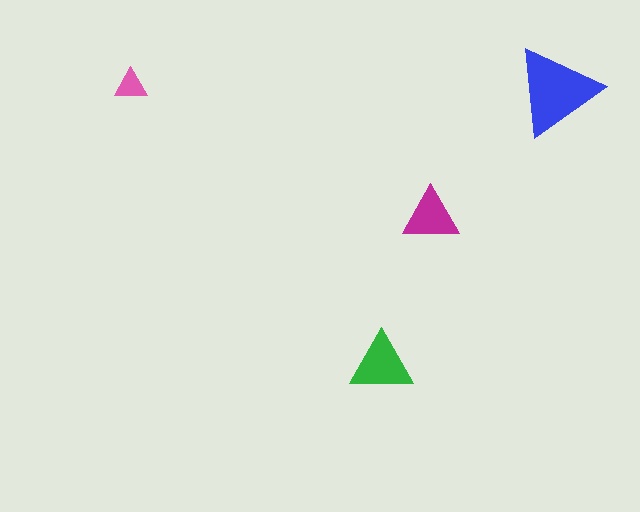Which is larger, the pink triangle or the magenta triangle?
The magenta one.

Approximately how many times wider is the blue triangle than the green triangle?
About 1.5 times wider.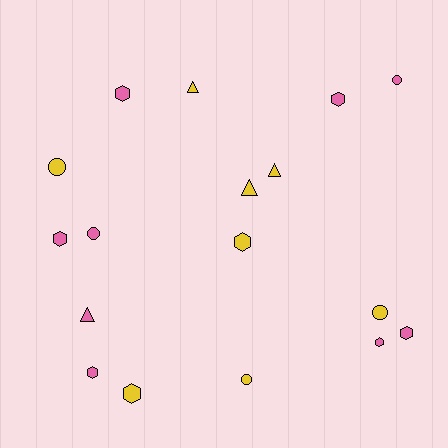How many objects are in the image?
There are 17 objects.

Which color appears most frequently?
Pink, with 9 objects.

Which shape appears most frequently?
Hexagon, with 8 objects.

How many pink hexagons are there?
There are 6 pink hexagons.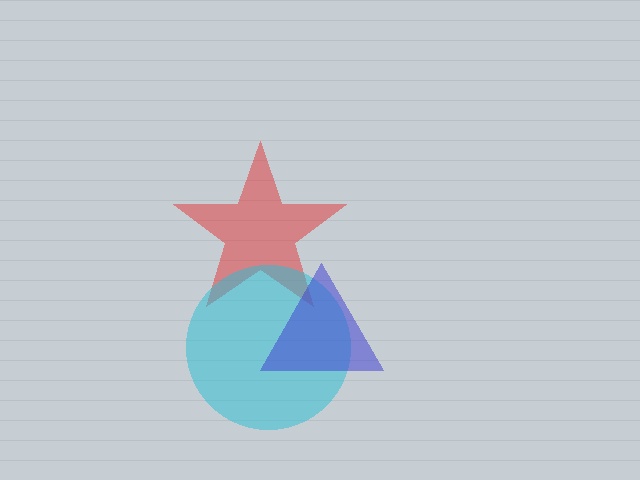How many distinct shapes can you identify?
There are 3 distinct shapes: a red star, a cyan circle, a blue triangle.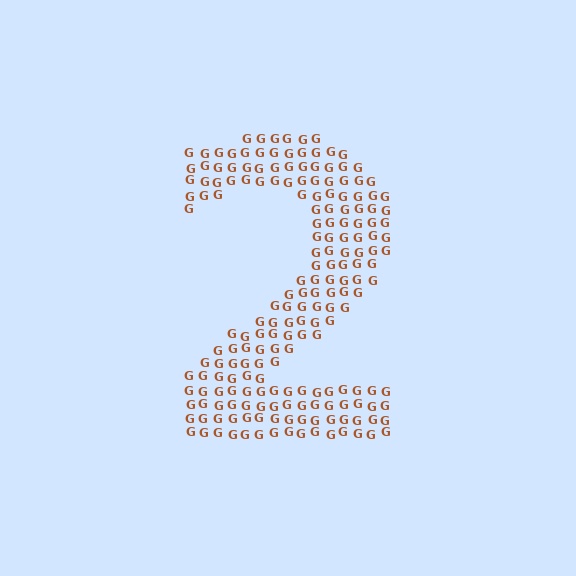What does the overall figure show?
The overall figure shows the digit 2.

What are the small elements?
The small elements are letter G's.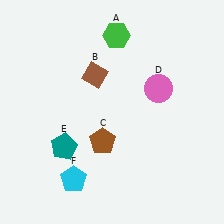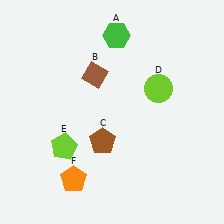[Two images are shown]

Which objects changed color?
D changed from pink to lime. E changed from teal to lime. F changed from cyan to orange.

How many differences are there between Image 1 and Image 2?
There are 3 differences between the two images.